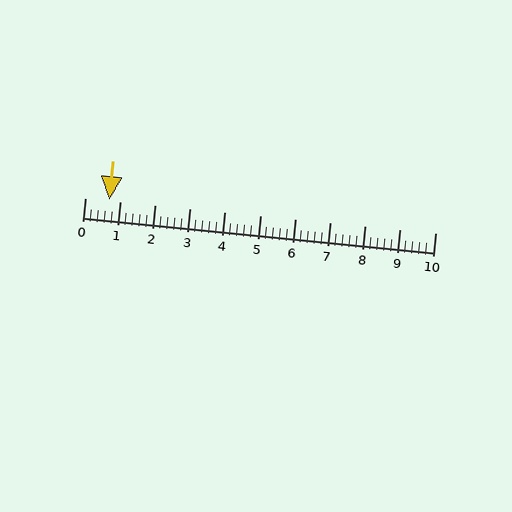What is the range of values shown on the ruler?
The ruler shows values from 0 to 10.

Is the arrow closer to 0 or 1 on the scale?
The arrow is closer to 1.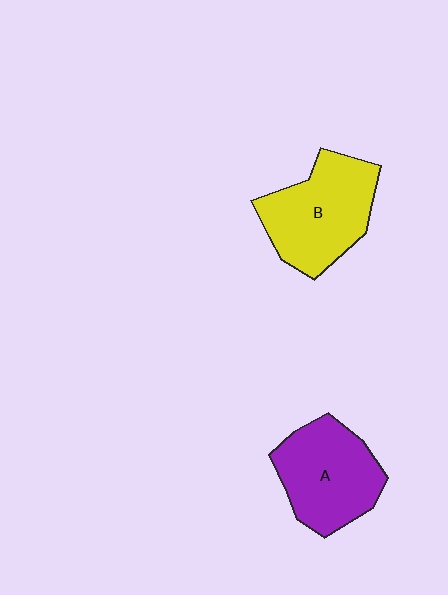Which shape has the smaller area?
Shape A (purple).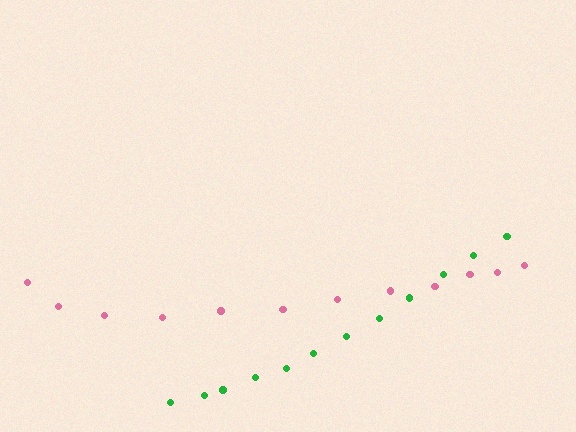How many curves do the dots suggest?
There are 2 distinct paths.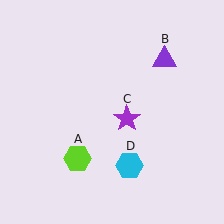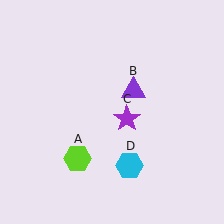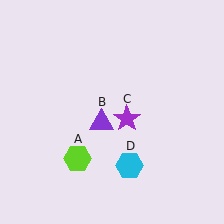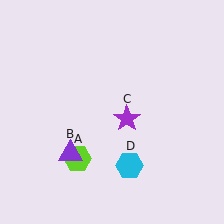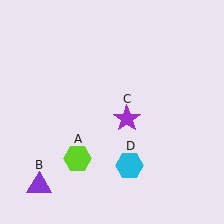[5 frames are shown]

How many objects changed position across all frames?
1 object changed position: purple triangle (object B).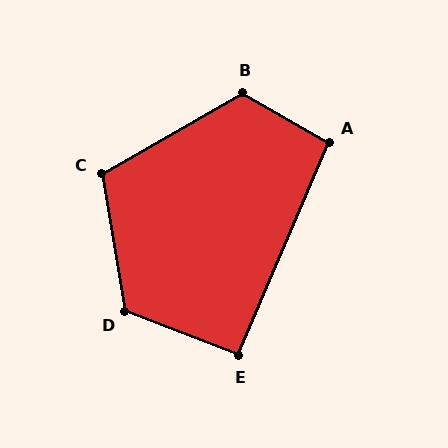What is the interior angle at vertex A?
Approximately 97 degrees (obtuse).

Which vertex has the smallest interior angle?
E, at approximately 92 degrees.